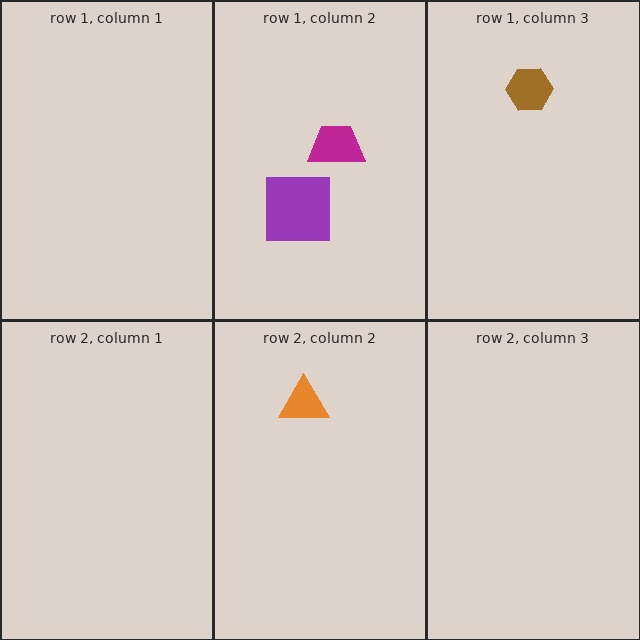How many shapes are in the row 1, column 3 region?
1.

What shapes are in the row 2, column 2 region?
The orange triangle.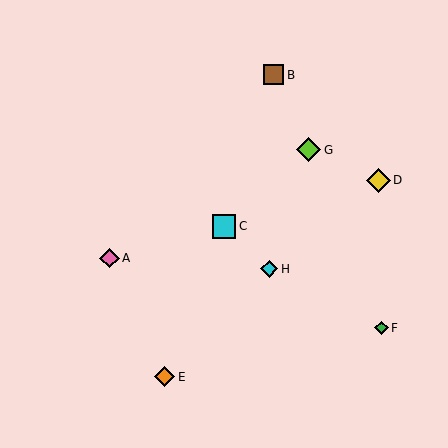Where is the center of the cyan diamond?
The center of the cyan diamond is at (269, 269).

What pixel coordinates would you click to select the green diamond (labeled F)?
Click at (382, 328) to select the green diamond F.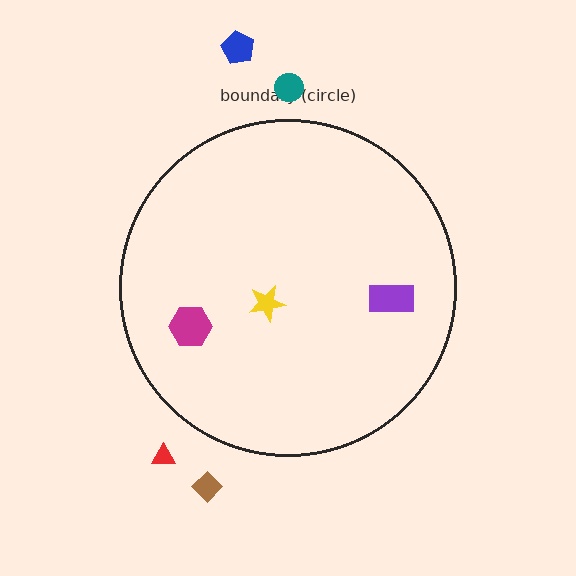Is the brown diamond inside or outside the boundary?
Outside.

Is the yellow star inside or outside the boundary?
Inside.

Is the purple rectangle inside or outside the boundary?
Inside.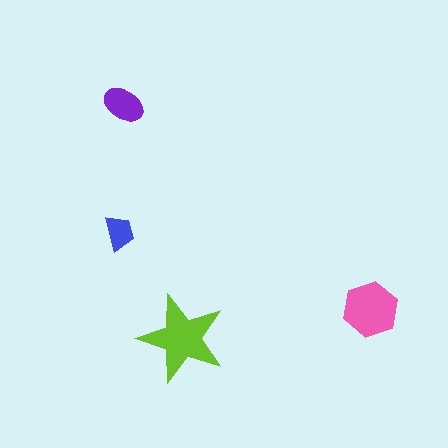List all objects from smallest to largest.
The blue trapezoid, the purple ellipse, the pink hexagon, the lime star.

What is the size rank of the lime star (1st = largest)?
1st.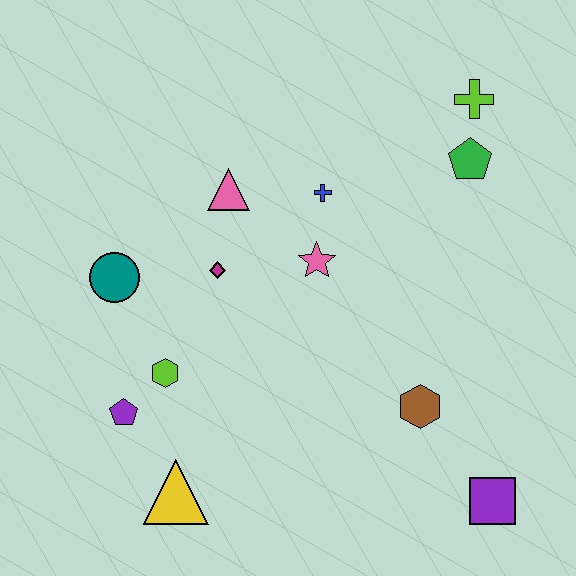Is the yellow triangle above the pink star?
No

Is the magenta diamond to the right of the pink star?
No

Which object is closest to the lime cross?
The green pentagon is closest to the lime cross.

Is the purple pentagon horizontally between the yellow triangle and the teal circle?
Yes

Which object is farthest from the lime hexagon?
The lime cross is farthest from the lime hexagon.